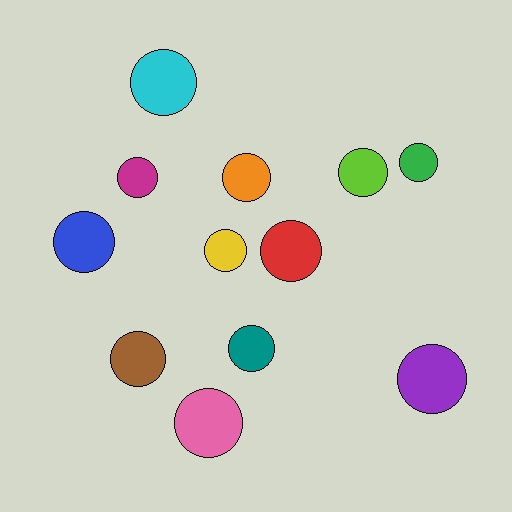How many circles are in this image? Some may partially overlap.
There are 12 circles.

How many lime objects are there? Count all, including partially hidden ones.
There is 1 lime object.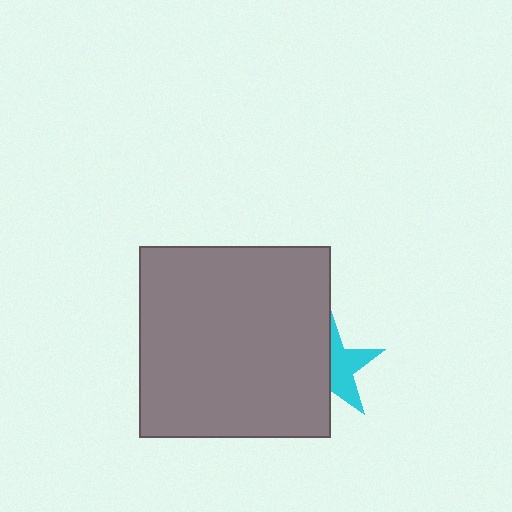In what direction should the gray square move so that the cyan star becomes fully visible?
The gray square should move left. That is the shortest direction to clear the overlap and leave the cyan star fully visible.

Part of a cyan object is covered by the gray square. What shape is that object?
It is a star.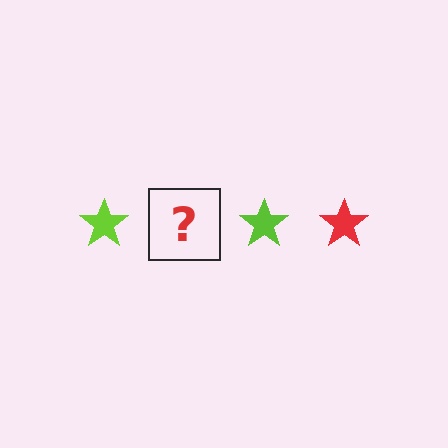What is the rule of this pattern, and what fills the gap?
The rule is that the pattern cycles through lime, red stars. The gap should be filled with a red star.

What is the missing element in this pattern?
The missing element is a red star.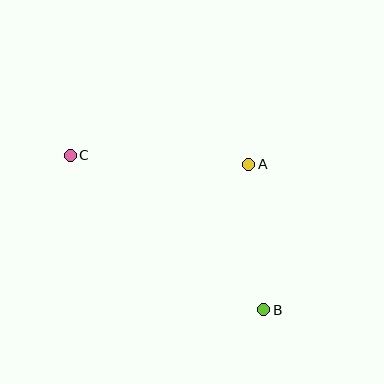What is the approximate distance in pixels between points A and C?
The distance between A and C is approximately 179 pixels.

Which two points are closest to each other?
Points A and B are closest to each other.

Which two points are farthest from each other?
Points B and C are farthest from each other.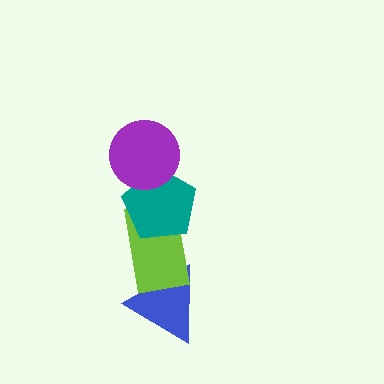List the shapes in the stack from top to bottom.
From top to bottom: the purple circle, the teal pentagon, the lime rectangle, the blue triangle.